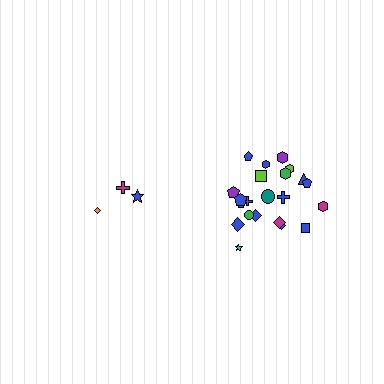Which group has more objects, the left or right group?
The right group.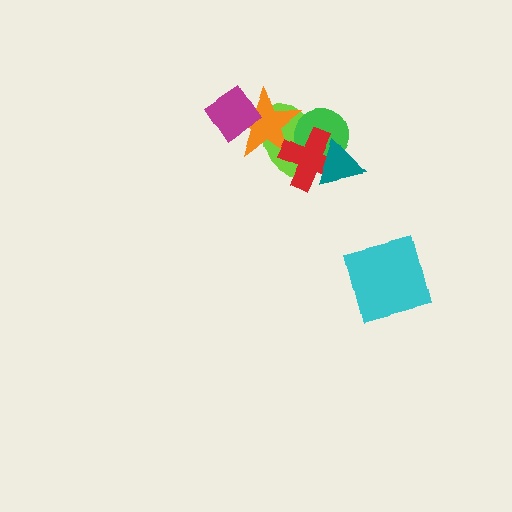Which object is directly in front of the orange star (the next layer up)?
The magenta diamond is directly in front of the orange star.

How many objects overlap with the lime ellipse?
4 objects overlap with the lime ellipse.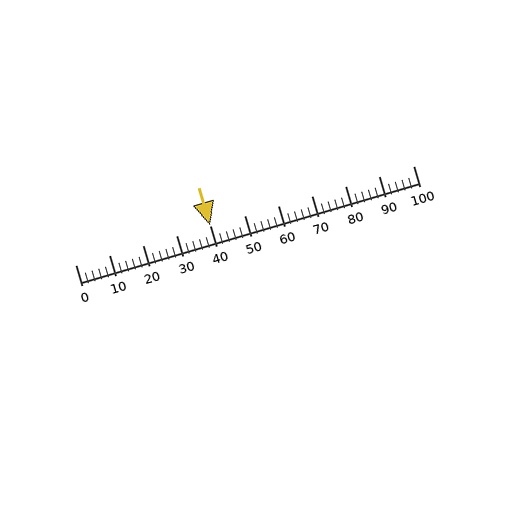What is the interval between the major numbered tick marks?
The major tick marks are spaced 10 units apart.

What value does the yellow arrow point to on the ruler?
The yellow arrow points to approximately 40.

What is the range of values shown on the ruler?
The ruler shows values from 0 to 100.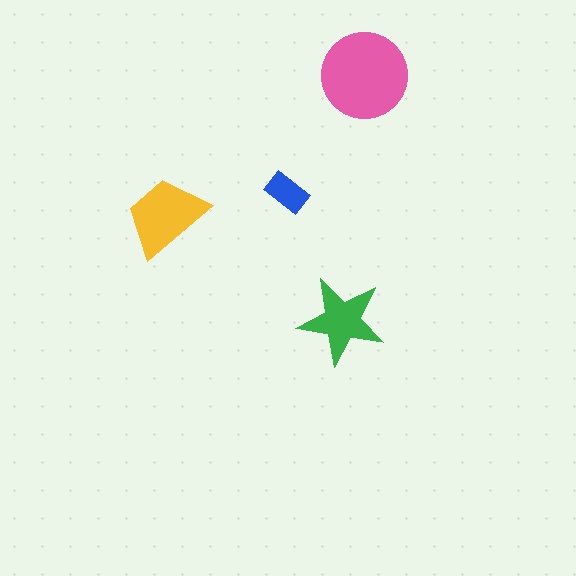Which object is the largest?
The pink circle.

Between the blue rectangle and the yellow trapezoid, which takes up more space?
The yellow trapezoid.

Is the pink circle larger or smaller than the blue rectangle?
Larger.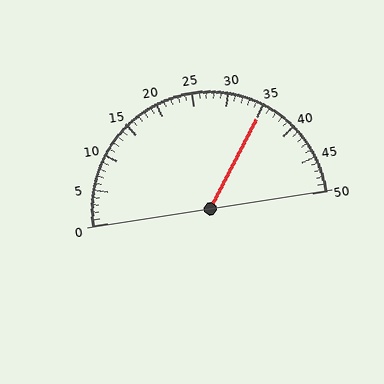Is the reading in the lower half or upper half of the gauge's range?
The reading is in the upper half of the range (0 to 50).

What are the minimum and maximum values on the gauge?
The gauge ranges from 0 to 50.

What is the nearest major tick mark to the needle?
The nearest major tick mark is 35.